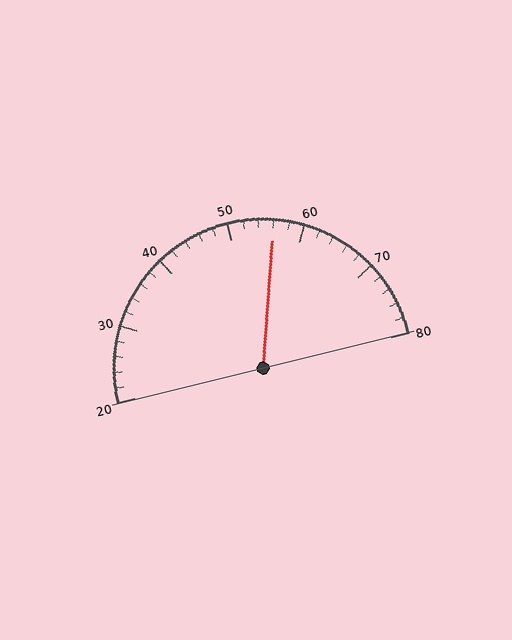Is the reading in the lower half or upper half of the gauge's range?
The reading is in the upper half of the range (20 to 80).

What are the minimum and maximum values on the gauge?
The gauge ranges from 20 to 80.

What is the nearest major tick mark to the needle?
The nearest major tick mark is 60.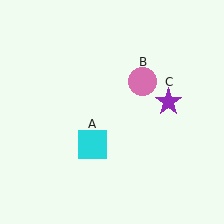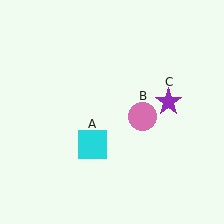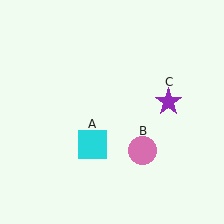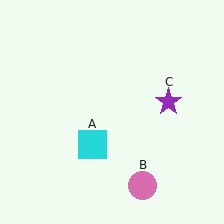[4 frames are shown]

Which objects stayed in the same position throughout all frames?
Cyan square (object A) and purple star (object C) remained stationary.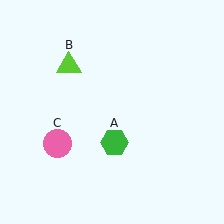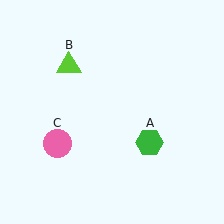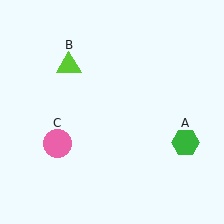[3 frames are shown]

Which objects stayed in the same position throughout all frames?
Lime triangle (object B) and pink circle (object C) remained stationary.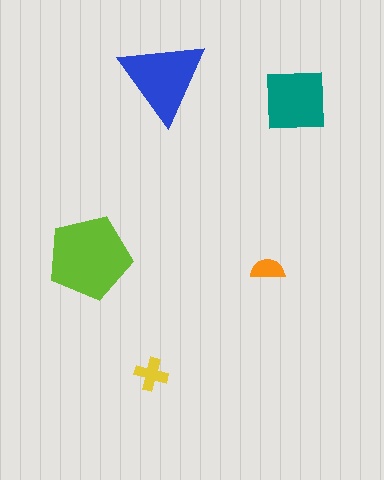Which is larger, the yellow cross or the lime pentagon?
The lime pentagon.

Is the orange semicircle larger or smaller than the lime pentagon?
Smaller.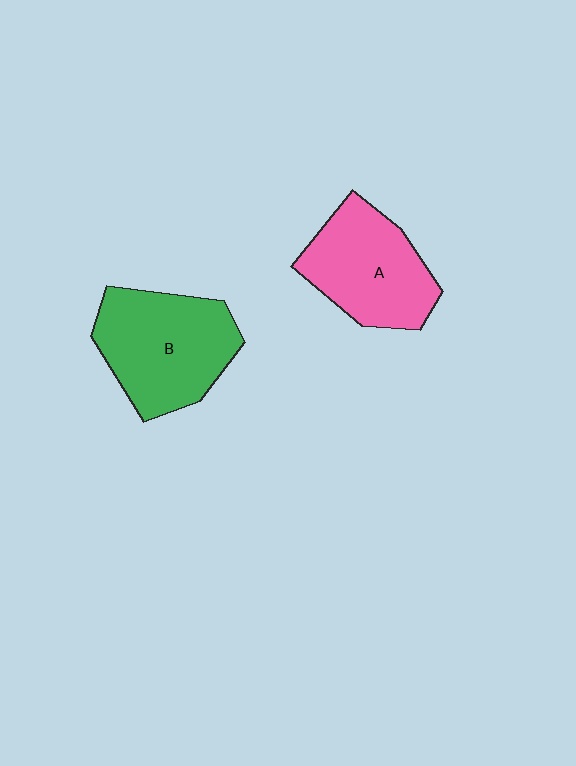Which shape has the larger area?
Shape B (green).